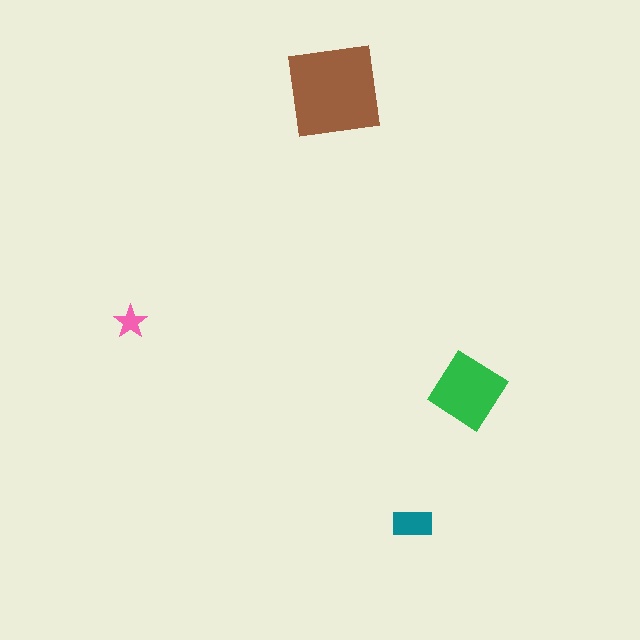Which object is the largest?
The brown square.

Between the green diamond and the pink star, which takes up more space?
The green diamond.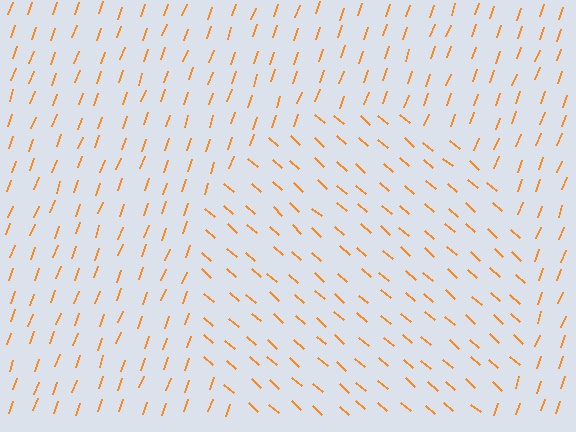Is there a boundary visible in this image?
Yes, there is a texture boundary formed by a change in line orientation.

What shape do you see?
I see a circle.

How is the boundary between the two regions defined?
The boundary is defined purely by a change in line orientation (approximately 68 degrees difference). All lines are the same color and thickness.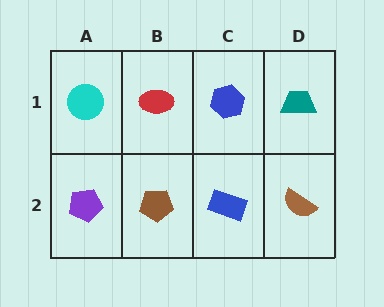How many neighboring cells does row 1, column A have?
2.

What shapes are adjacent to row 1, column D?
A brown semicircle (row 2, column D), a blue hexagon (row 1, column C).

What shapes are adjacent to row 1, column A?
A purple pentagon (row 2, column A), a red ellipse (row 1, column B).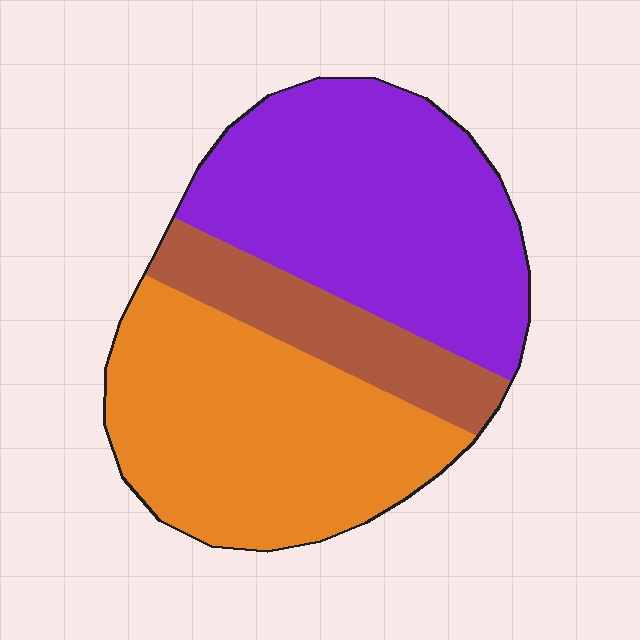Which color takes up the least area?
Brown, at roughly 15%.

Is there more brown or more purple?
Purple.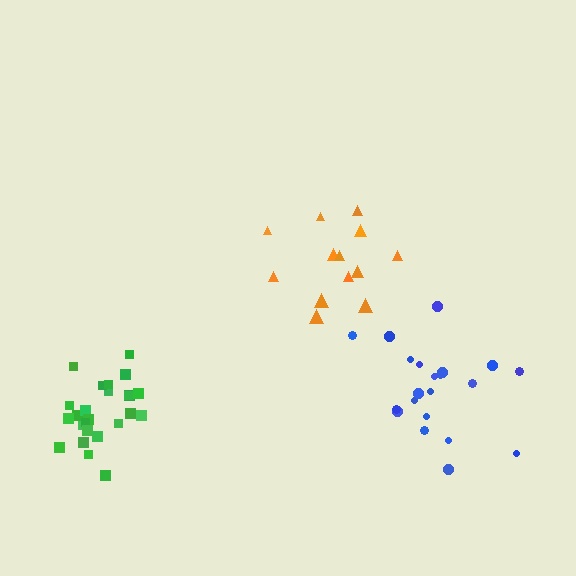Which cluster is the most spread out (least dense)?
Orange.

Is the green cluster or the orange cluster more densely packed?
Green.